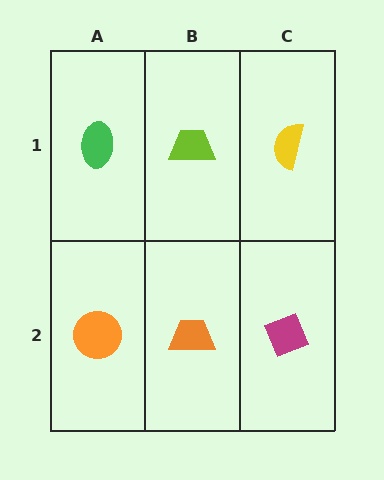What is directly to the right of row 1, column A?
A lime trapezoid.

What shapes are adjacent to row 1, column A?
An orange circle (row 2, column A), a lime trapezoid (row 1, column B).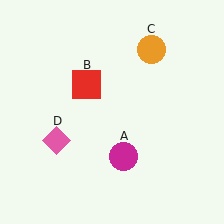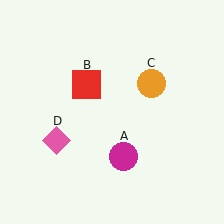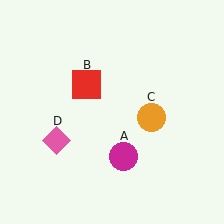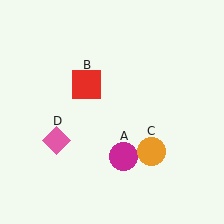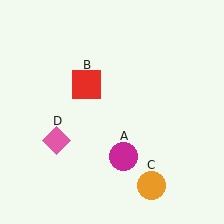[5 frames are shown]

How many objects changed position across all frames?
1 object changed position: orange circle (object C).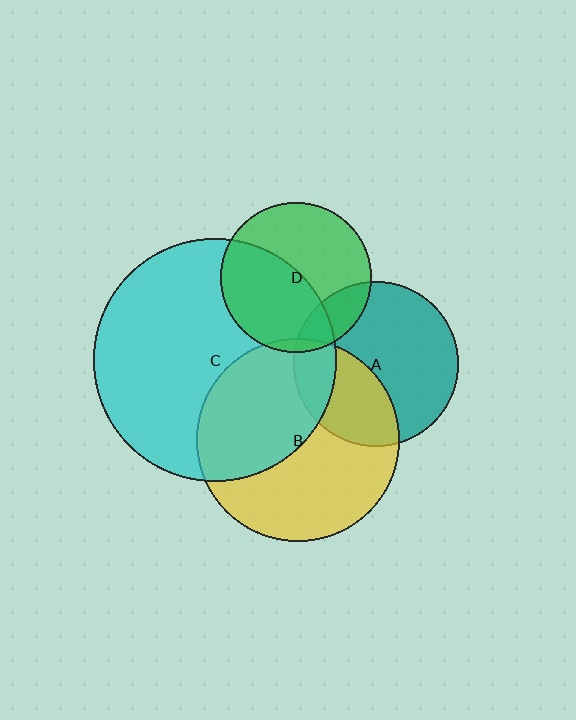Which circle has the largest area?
Circle C (cyan).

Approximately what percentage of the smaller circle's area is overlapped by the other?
Approximately 50%.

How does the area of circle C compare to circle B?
Approximately 1.4 times.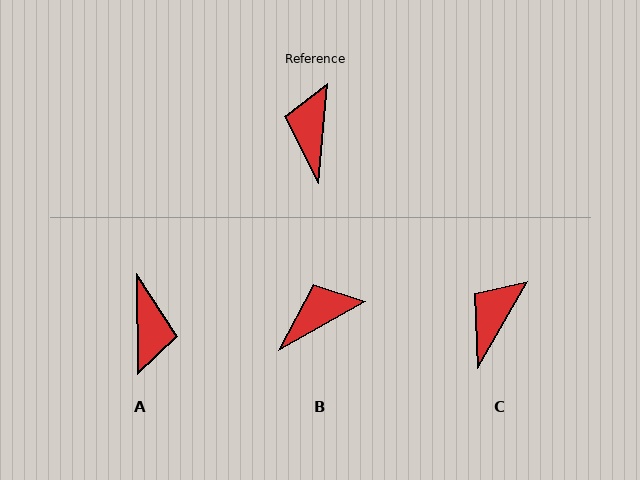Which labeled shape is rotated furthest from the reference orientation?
A, about 174 degrees away.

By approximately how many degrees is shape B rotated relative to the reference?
Approximately 55 degrees clockwise.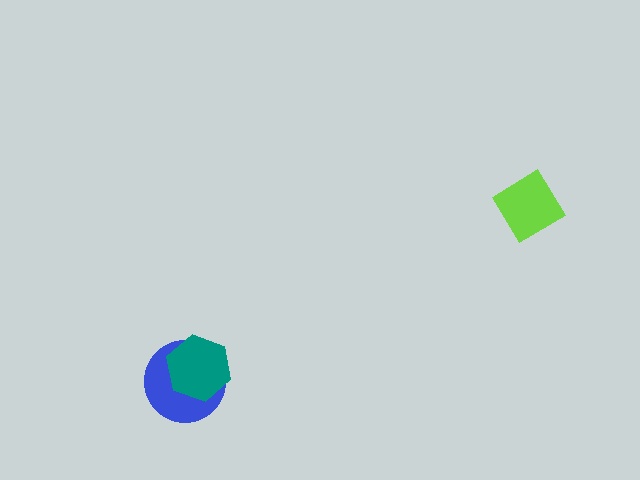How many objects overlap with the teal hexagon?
1 object overlaps with the teal hexagon.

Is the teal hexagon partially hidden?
No, no other shape covers it.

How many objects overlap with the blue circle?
1 object overlaps with the blue circle.